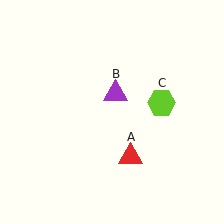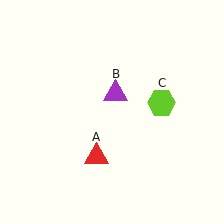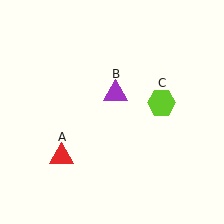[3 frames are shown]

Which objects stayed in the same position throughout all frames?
Purple triangle (object B) and lime hexagon (object C) remained stationary.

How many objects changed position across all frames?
1 object changed position: red triangle (object A).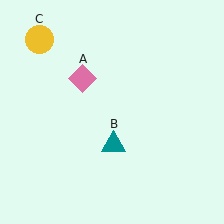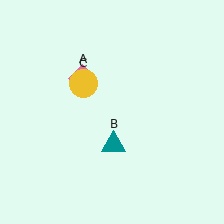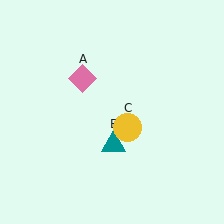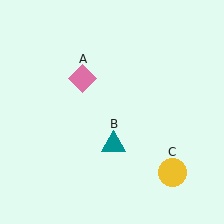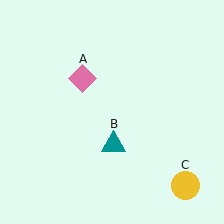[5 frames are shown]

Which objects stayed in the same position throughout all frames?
Pink diamond (object A) and teal triangle (object B) remained stationary.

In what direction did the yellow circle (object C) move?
The yellow circle (object C) moved down and to the right.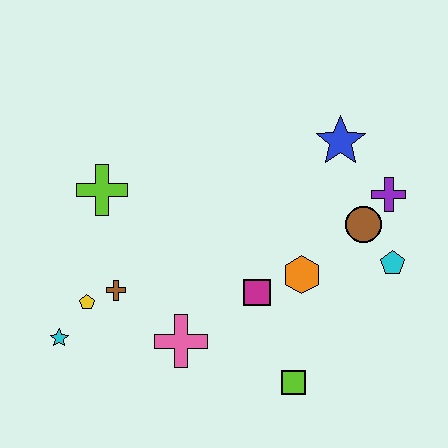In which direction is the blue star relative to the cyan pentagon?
The blue star is above the cyan pentagon.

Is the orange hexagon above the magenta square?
Yes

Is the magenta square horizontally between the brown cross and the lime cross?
No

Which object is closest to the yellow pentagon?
The brown cross is closest to the yellow pentagon.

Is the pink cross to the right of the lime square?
No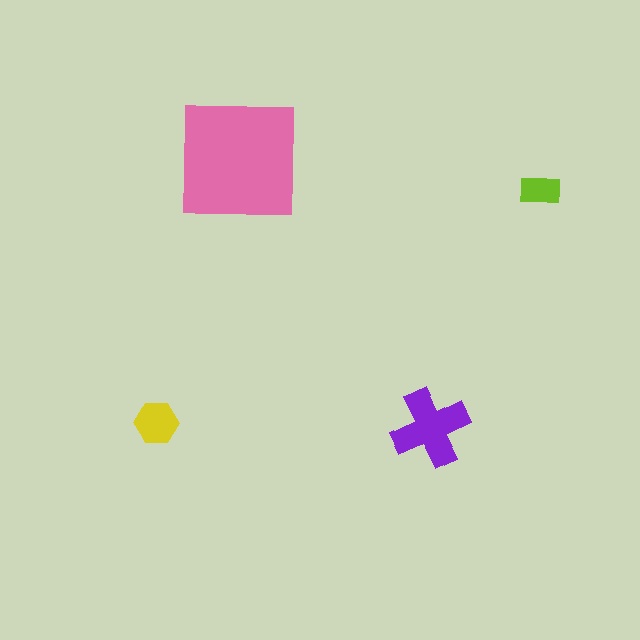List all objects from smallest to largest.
The lime rectangle, the yellow hexagon, the purple cross, the pink square.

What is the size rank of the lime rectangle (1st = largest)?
4th.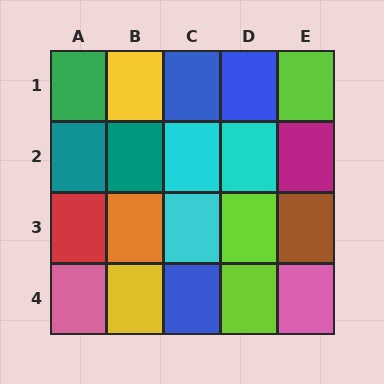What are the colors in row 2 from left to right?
Teal, teal, cyan, cyan, magenta.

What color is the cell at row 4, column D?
Lime.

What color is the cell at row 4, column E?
Pink.